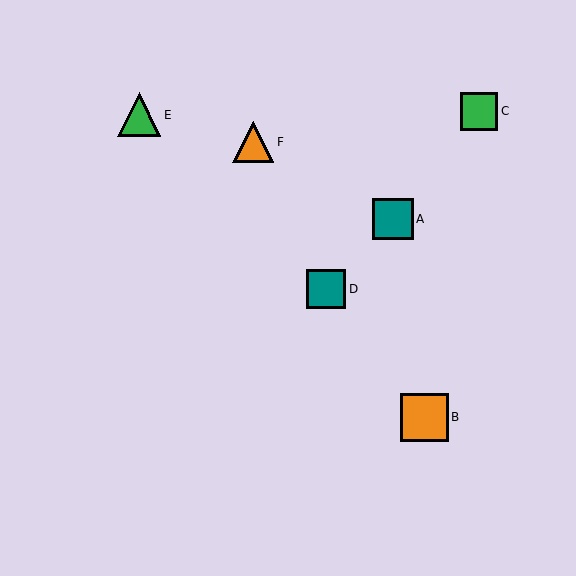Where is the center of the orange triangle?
The center of the orange triangle is at (253, 142).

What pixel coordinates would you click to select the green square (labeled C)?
Click at (479, 111) to select the green square C.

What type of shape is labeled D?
Shape D is a teal square.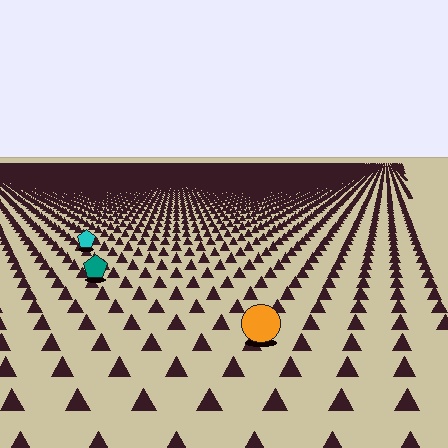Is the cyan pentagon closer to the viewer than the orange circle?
No. The orange circle is closer — you can tell from the texture gradient: the ground texture is coarser near it.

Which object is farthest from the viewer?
The cyan pentagon is farthest from the viewer. It appears smaller and the ground texture around it is denser.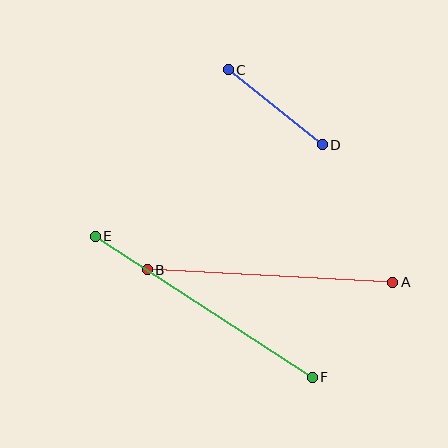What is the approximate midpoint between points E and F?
The midpoint is at approximately (204, 307) pixels.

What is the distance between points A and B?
The distance is approximately 246 pixels.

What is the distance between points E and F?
The distance is approximately 258 pixels.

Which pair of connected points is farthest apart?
Points E and F are farthest apart.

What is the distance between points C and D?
The distance is approximately 120 pixels.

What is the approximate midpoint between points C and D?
The midpoint is at approximately (275, 107) pixels.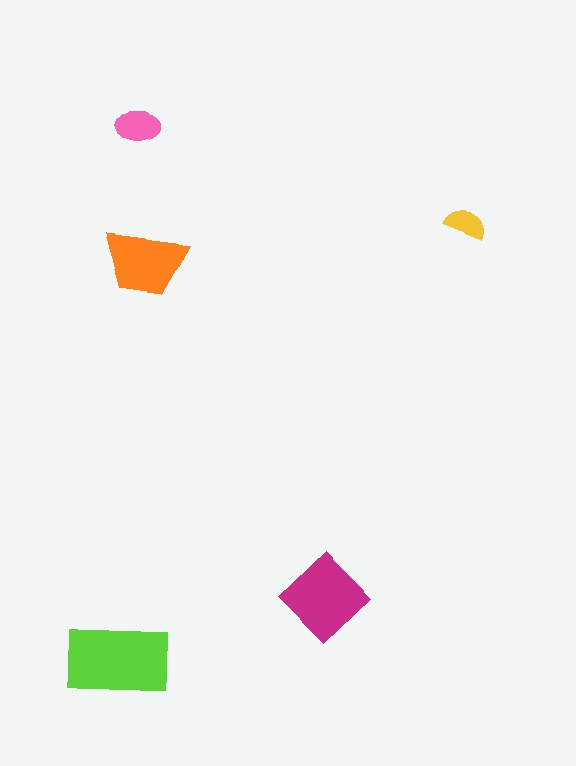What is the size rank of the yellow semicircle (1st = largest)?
5th.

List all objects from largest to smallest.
The lime rectangle, the magenta diamond, the orange trapezoid, the pink ellipse, the yellow semicircle.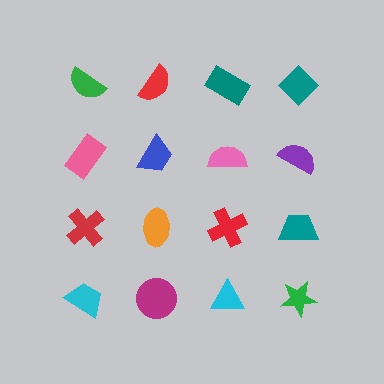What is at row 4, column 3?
A cyan triangle.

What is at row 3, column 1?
A red cross.